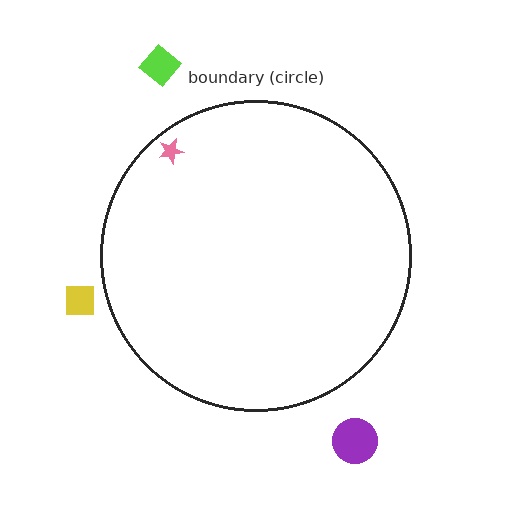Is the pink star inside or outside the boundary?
Inside.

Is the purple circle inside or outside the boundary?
Outside.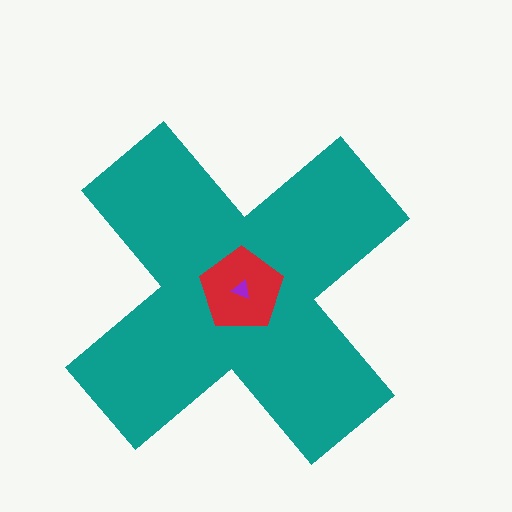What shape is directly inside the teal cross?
The red pentagon.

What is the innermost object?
The purple triangle.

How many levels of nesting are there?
3.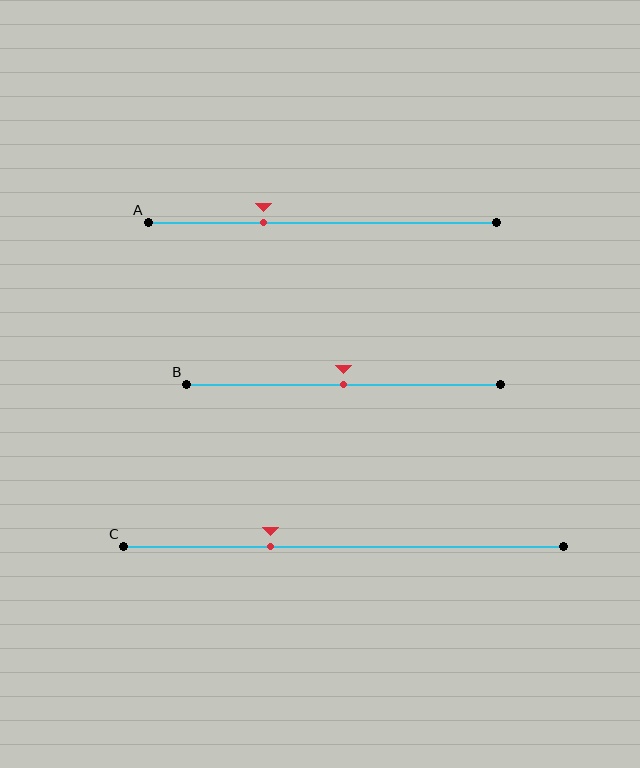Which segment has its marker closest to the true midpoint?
Segment B has its marker closest to the true midpoint.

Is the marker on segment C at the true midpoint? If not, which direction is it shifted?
No, the marker on segment C is shifted to the left by about 17% of the segment length.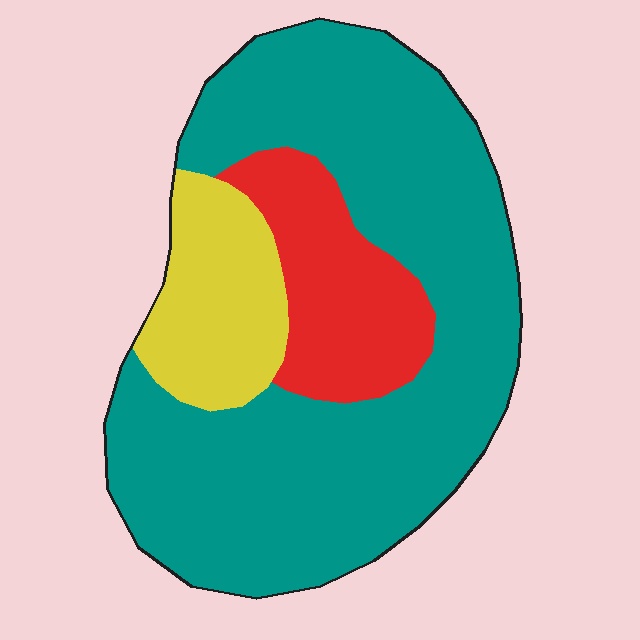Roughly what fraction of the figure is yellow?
Yellow takes up about one sixth (1/6) of the figure.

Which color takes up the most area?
Teal, at roughly 70%.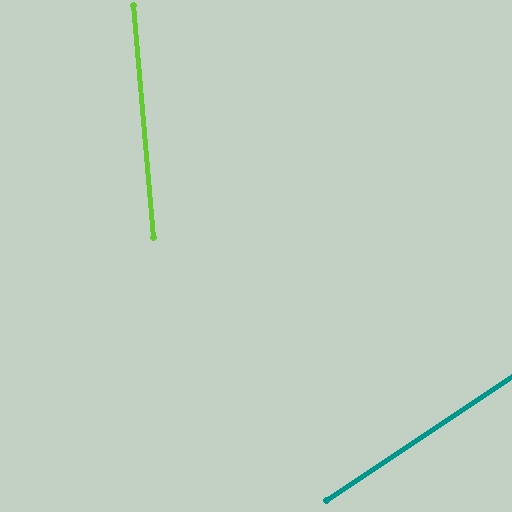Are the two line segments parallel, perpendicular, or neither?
Neither parallel nor perpendicular — they differ by about 61°.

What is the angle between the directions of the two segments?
Approximately 61 degrees.